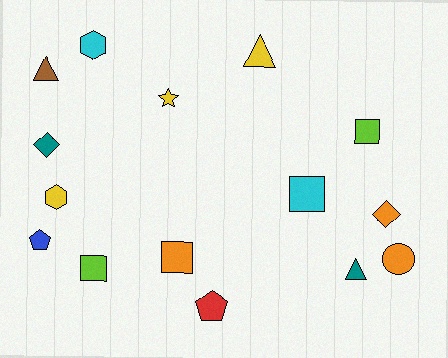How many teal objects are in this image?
There are 2 teal objects.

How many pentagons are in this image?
There are 2 pentagons.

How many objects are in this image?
There are 15 objects.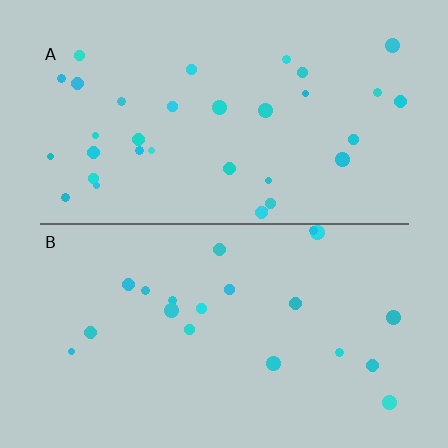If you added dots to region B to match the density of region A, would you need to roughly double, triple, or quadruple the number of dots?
Approximately double.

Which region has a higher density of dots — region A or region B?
A (the top).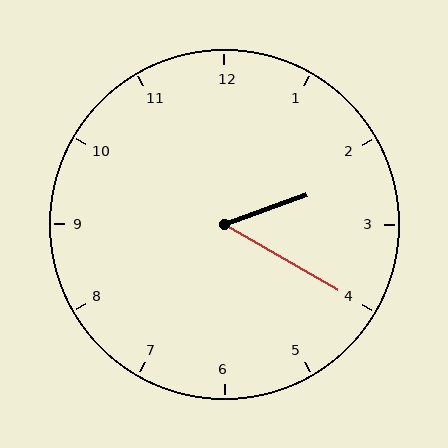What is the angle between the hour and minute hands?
Approximately 50 degrees.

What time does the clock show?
2:20.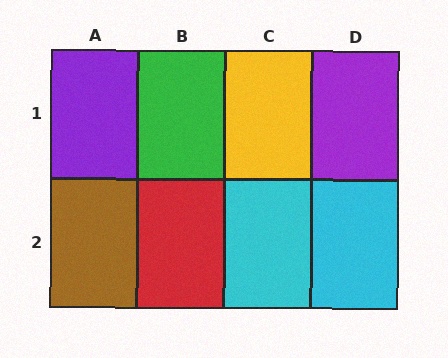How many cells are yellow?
1 cell is yellow.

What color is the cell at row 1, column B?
Green.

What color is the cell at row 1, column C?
Yellow.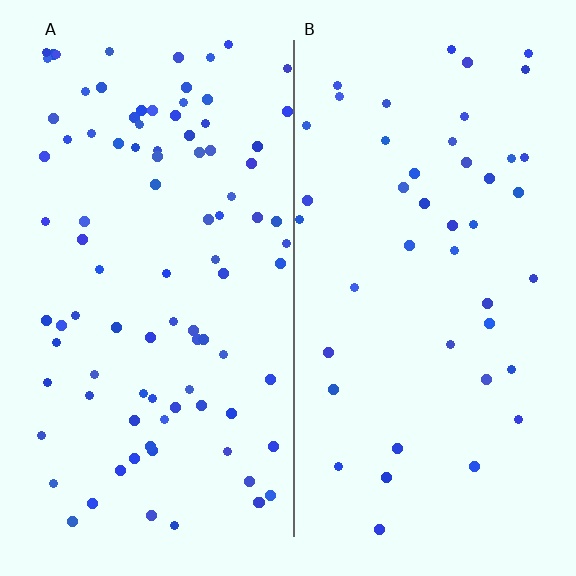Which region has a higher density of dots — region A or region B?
A (the left).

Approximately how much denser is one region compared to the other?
Approximately 2.1× — region A over region B.